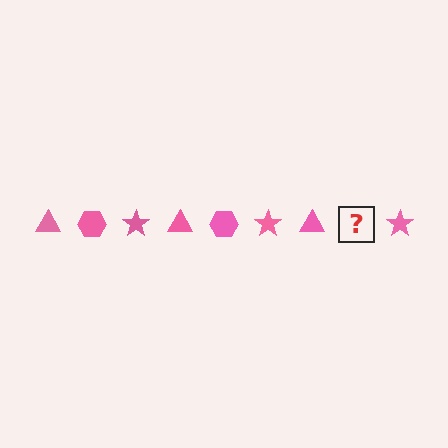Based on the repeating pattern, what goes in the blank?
The blank should be a pink hexagon.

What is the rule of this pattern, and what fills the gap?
The rule is that the pattern cycles through triangle, hexagon, star shapes in pink. The gap should be filled with a pink hexagon.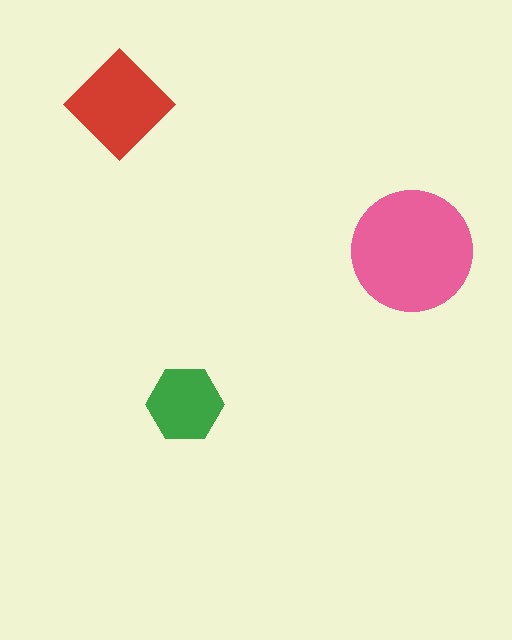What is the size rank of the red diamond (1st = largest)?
2nd.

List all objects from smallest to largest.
The green hexagon, the red diamond, the pink circle.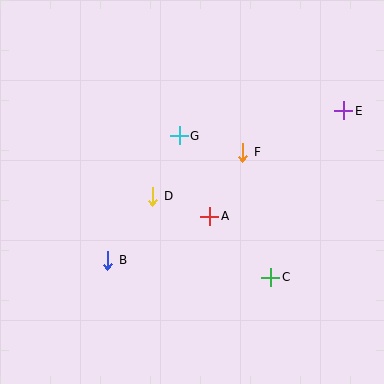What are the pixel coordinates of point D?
Point D is at (153, 196).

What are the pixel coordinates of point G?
Point G is at (179, 136).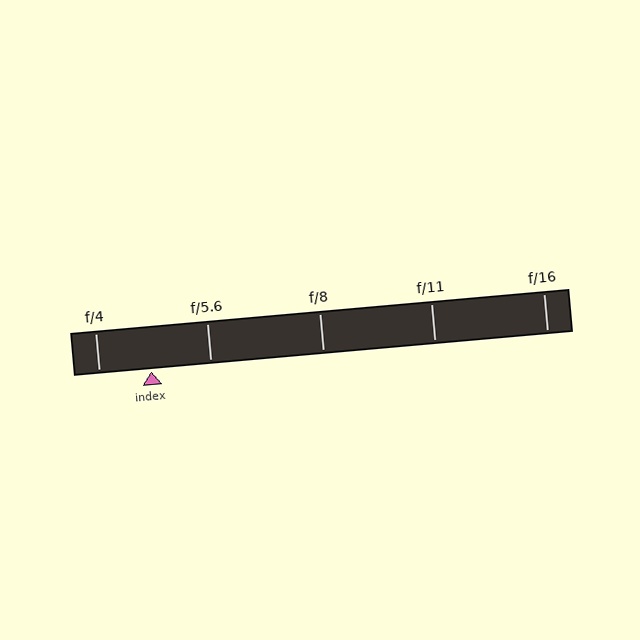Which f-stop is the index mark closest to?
The index mark is closest to f/4.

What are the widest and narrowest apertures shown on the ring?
The widest aperture shown is f/4 and the narrowest is f/16.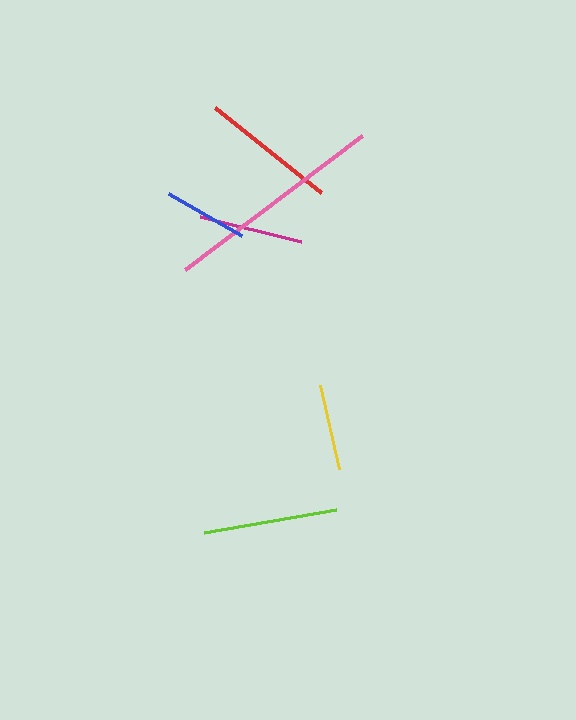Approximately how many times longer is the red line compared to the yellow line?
The red line is approximately 1.6 times the length of the yellow line.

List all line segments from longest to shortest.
From longest to shortest: pink, red, lime, magenta, yellow, blue.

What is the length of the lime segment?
The lime segment is approximately 135 pixels long.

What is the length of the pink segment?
The pink segment is approximately 222 pixels long.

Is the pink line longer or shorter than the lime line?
The pink line is longer than the lime line.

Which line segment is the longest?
The pink line is the longest at approximately 222 pixels.